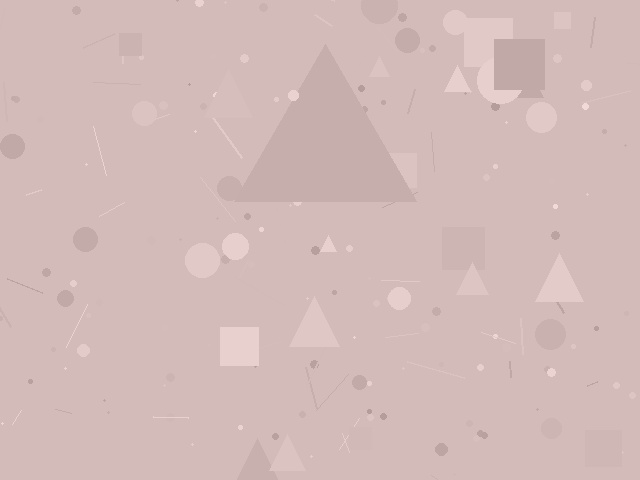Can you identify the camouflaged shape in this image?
The camouflaged shape is a triangle.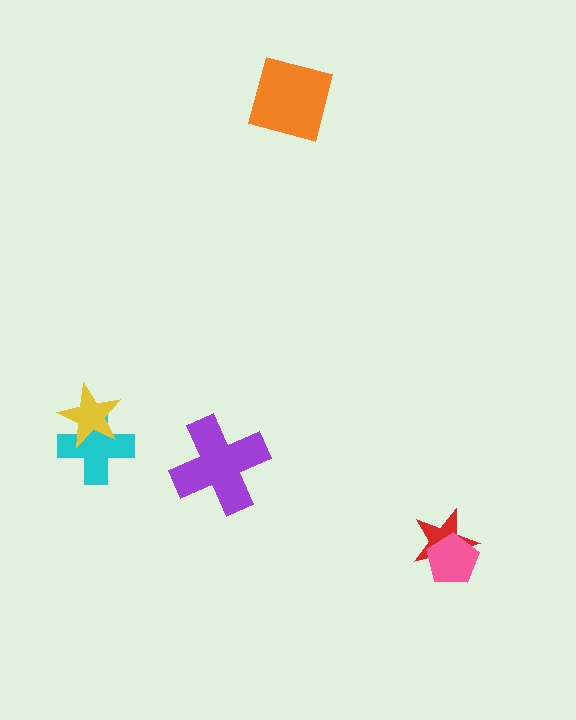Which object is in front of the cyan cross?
The yellow star is in front of the cyan cross.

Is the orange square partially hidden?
No, no other shape covers it.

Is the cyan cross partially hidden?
Yes, it is partially covered by another shape.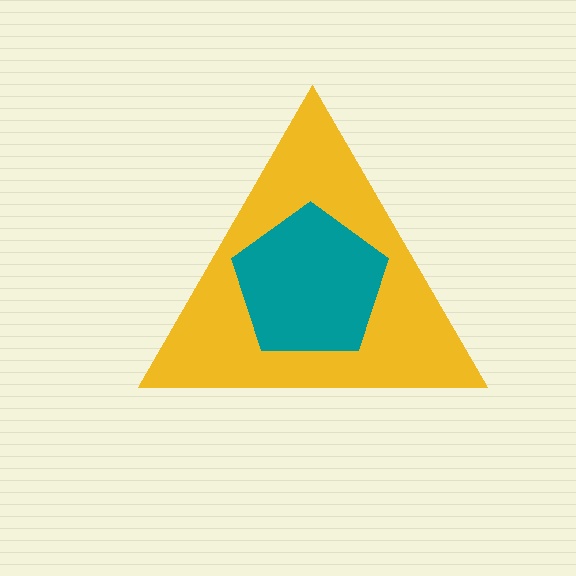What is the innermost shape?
The teal pentagon.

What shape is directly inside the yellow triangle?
The teal pentagon.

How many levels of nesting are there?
2.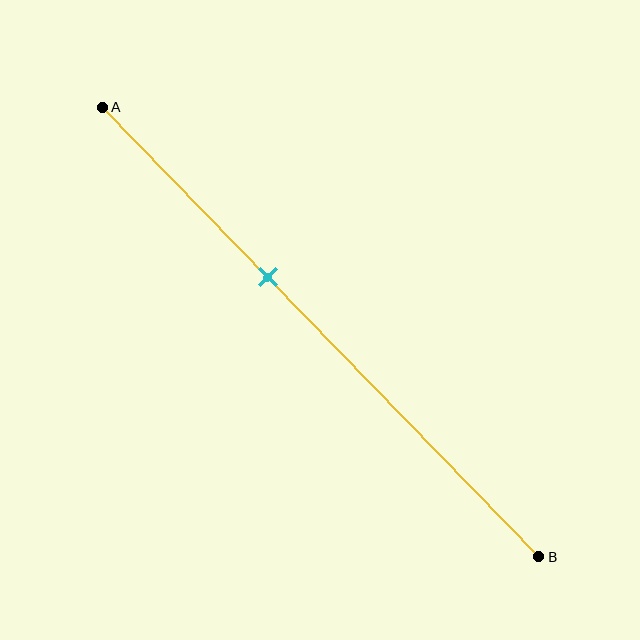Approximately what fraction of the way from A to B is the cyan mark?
The cyan mark is approximately 40% of the way from A to B.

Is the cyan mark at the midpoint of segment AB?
No, the mark is at about 40% from A, not at the 50% midpoint.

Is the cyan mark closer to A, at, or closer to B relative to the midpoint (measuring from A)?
The cyan mark is closer to point A than the midpoint of segment AB.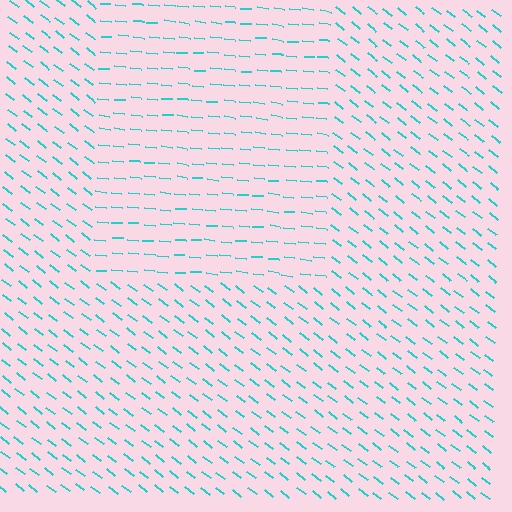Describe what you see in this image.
The image is filled with small cyan line segments. A rectangle region in the image has lines oriented differently from the surrounding lines, creating a visible texture boundary.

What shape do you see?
I see a rectangle.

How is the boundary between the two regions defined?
The boundary is defined purely by a change in line orientation (approximately 32 degrees difference). All lines are the same color and thickness.